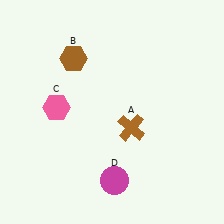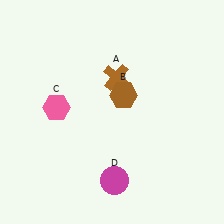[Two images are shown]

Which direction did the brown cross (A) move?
The brown cross (A) moved up.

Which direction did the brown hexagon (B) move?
The brown hexagon (B) moved right.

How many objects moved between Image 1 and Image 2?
2 objects moved between the two images.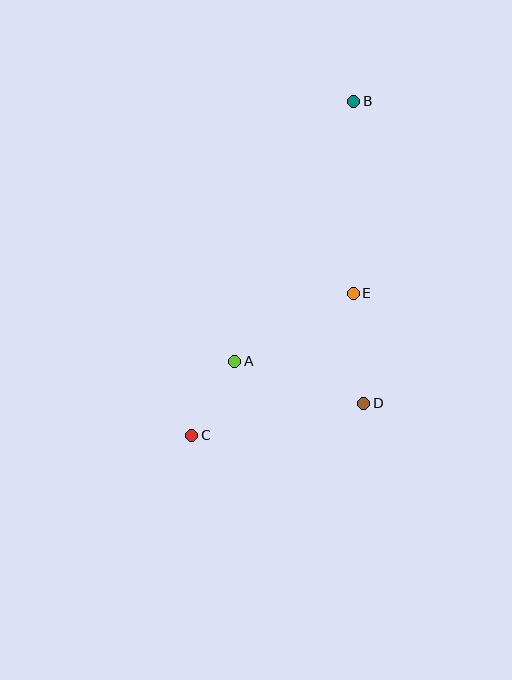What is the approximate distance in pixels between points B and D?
The distance between B and D is approximately 302 pixels.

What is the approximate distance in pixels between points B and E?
The distance between B and E is approximately 192 pixels.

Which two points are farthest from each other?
Points B and C are farthest from each other.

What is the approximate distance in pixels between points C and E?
The distance between C and E is approximately 215 pixels.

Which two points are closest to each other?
Points A and C are closest to each other.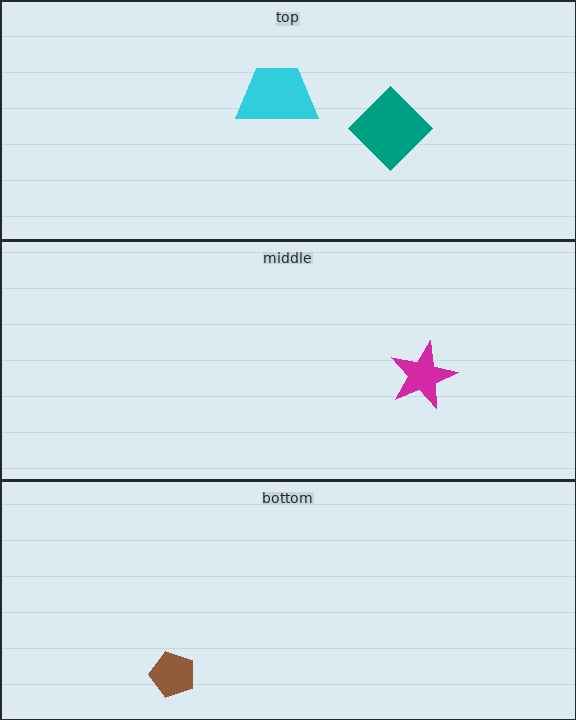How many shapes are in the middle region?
1.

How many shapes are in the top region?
2.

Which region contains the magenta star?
The middle region.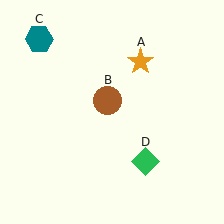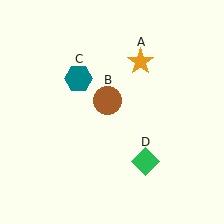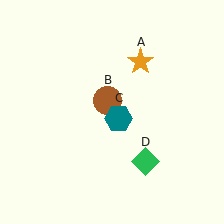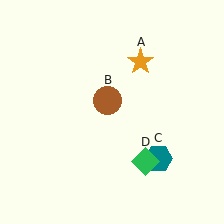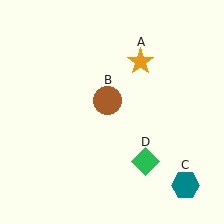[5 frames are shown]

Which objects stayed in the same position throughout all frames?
Orange star (object A) and brown circle (object B) and green diamond (object D) remained stationary.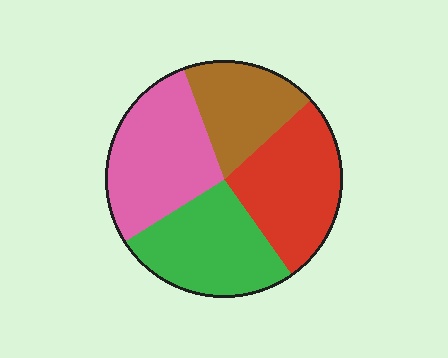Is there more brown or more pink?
Pink.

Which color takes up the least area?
Brown, at roughly 20%.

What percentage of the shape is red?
Red covers about 25% of the shape.